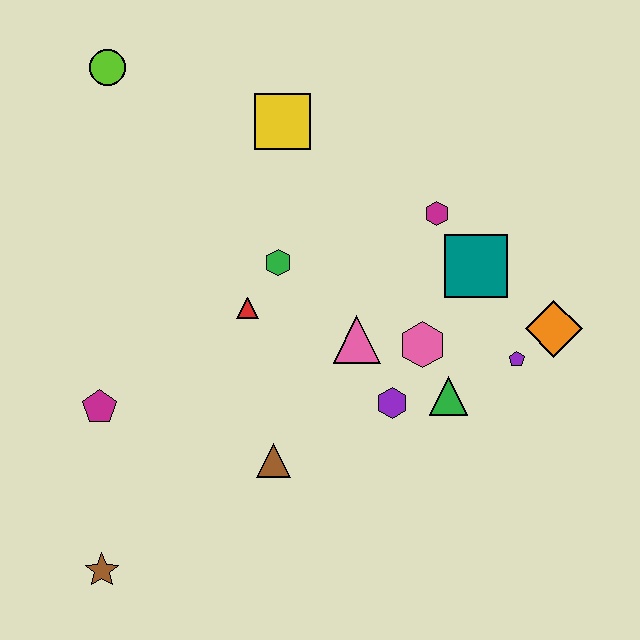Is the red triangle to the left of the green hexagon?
Yes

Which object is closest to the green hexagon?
The red triangle is closest to the green hexagon.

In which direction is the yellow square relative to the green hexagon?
The yellow square is above the green hexagon.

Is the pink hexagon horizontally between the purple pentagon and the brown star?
Yes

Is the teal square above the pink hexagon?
Yes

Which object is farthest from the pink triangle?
The lime circle is farthest from the pink triangle.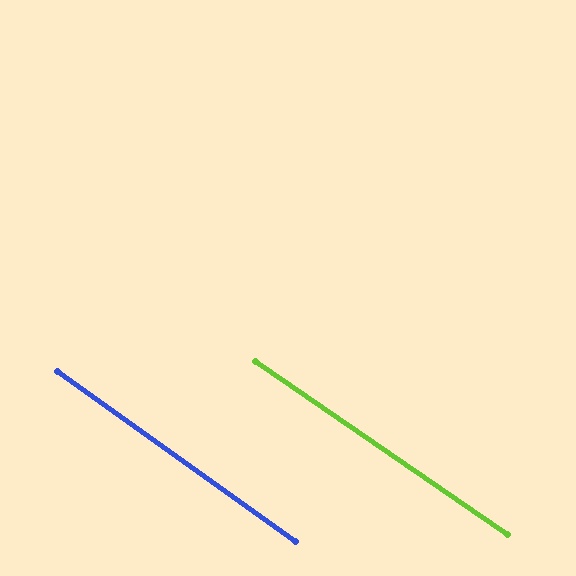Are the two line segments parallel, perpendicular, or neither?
Parallel — their directions differ by only 1.0°.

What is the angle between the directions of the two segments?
Approximately 1 degree.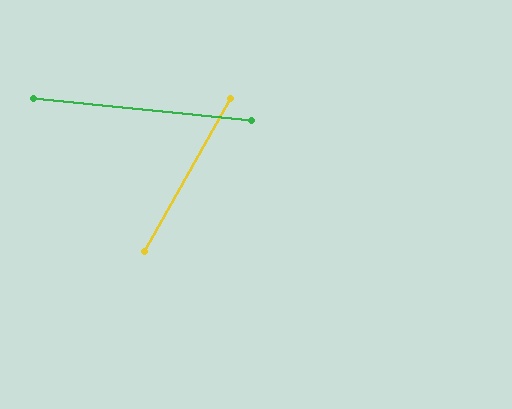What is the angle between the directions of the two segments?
Approximately 66 degrees.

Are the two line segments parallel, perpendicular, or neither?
Neither parallel nor perpendicular — they differ by about 66°.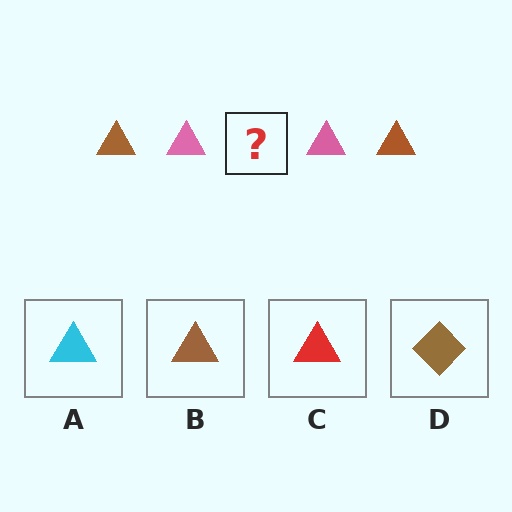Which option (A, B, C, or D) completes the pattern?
B.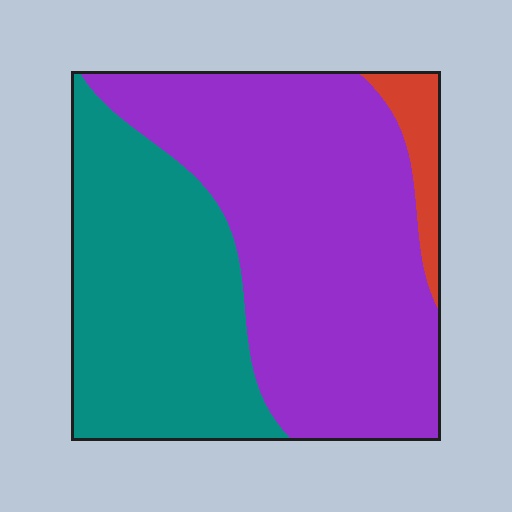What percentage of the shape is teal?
Teal covers around 40% of the shape.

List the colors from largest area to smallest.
From largest to smallest: purple, teal, red.